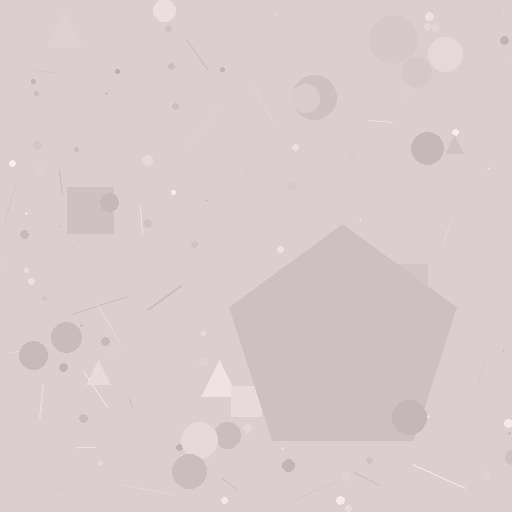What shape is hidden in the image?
A pentagon is hidden in the image.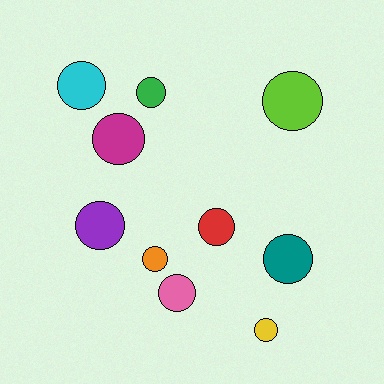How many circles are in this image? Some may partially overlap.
There are 10 circles.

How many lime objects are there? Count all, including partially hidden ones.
There is 1 lime object.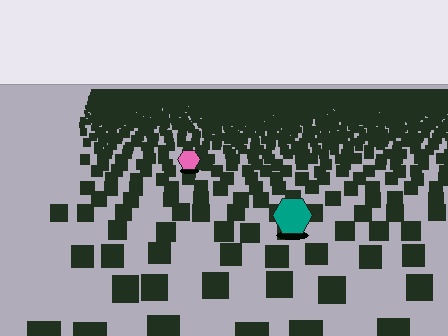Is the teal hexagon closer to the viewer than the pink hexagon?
Yes. The teal hexagon is closer — you can tell from the texture gradient: the ground texture is coarser near it.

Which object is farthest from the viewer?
The pink hexagon is farthest from the viewer. It appears smaller and the ground texture around it is denser.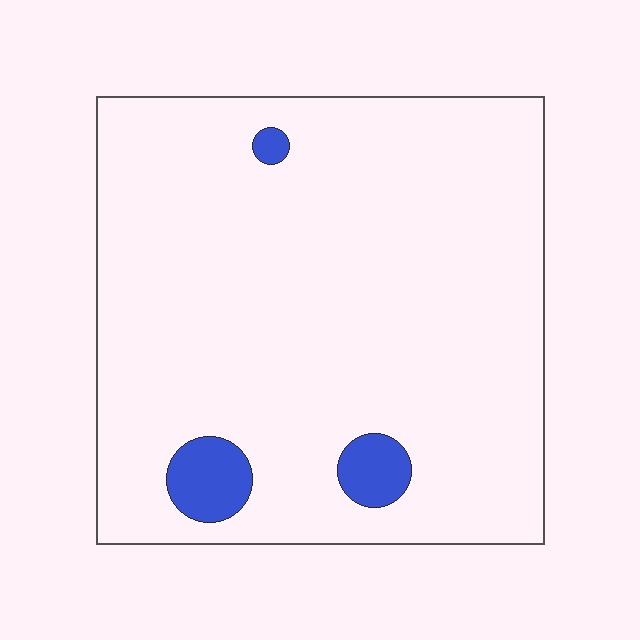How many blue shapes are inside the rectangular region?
3.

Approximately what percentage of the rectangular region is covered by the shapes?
Approximately 5%.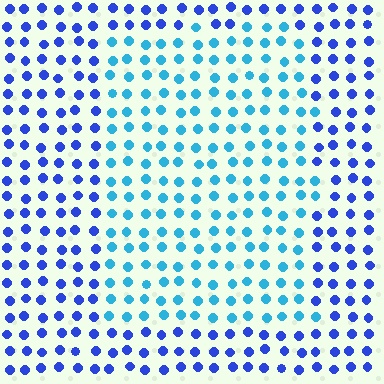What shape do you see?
I see a rectangle.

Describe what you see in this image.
The image is filled with small blue elements in a uniform arrangement. A rectangle-shaped region is visible where the elements are tinted to a slightly different hue, forming a subtle color boundary.